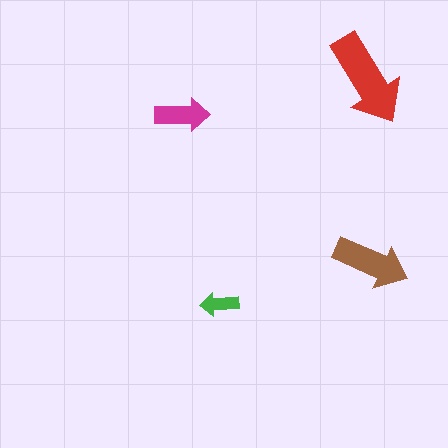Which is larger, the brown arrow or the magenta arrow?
The brown one.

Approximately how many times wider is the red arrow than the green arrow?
About 2.5 times wider.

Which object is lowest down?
The green arrow is bottommost.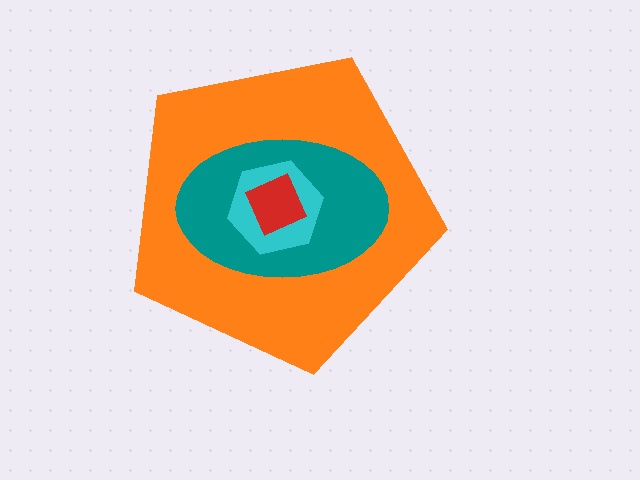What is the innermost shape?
The red diamond.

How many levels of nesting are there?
4.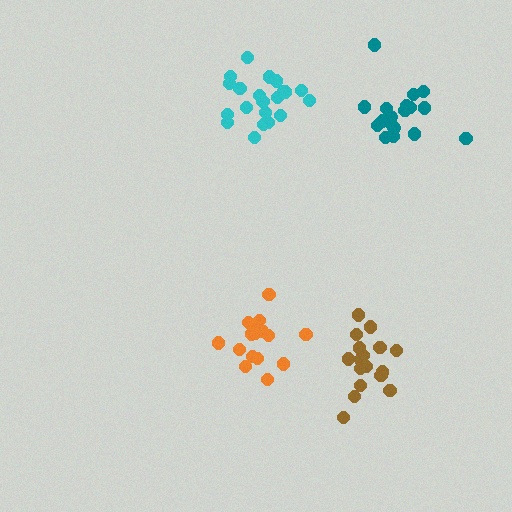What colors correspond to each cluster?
The clusters are colored: brown, cyan, orange, teal.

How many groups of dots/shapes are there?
There are 4 groups.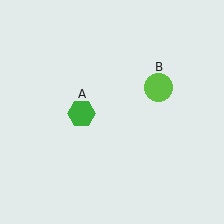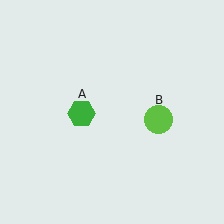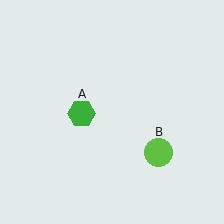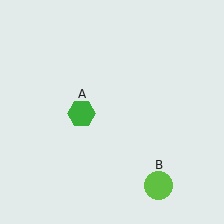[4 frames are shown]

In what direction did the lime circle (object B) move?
The lime circle (object B) moved down.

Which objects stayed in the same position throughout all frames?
Green hexagon (object A) remained stationary.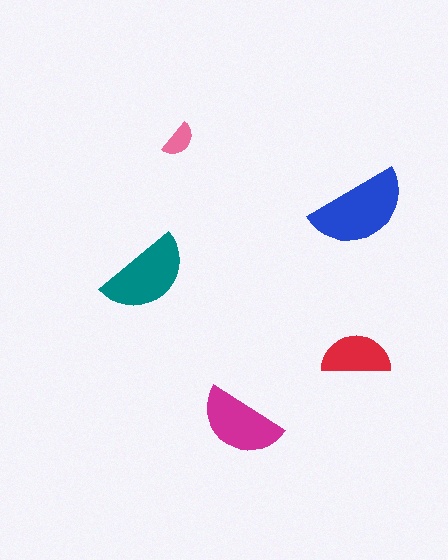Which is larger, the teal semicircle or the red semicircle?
The teal one.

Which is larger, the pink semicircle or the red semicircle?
The red one.